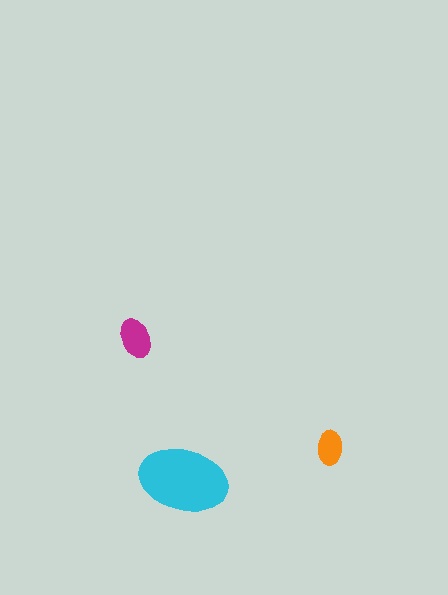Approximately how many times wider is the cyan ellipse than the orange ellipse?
About 2.5 times wider.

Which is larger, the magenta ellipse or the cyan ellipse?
The cyan one.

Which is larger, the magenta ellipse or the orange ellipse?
The magenta one.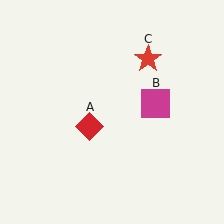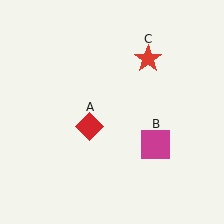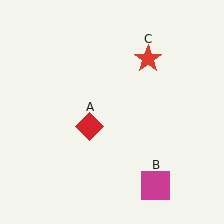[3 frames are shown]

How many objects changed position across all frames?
1 object changed position: magenta square (object B).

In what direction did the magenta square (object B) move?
The magenta square (object B) moved down.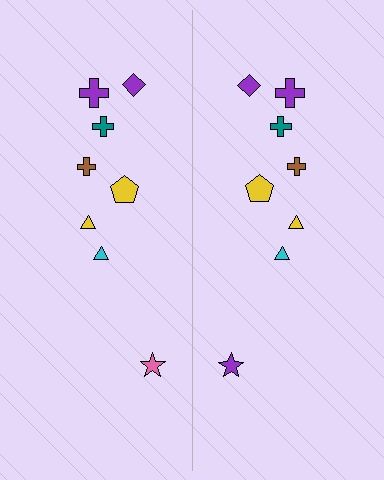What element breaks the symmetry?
The purple star on the right side breaks the symmetry — its mirror counterpart is pink.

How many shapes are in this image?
There are 16 shapes in this image.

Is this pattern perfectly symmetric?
No, the pattern is not perfectly symmetric. The purple star on the right side breaks the symmetry — its mirror counterpart is pink.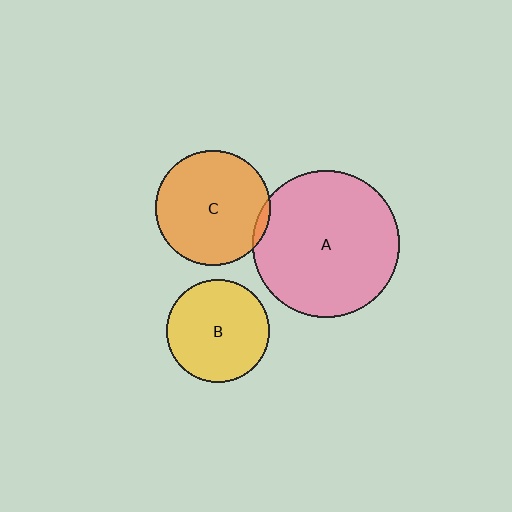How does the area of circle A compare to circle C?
Approximately 1.6 times.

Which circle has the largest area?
Circle A (pink).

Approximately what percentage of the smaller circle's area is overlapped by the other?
Approximately 5%.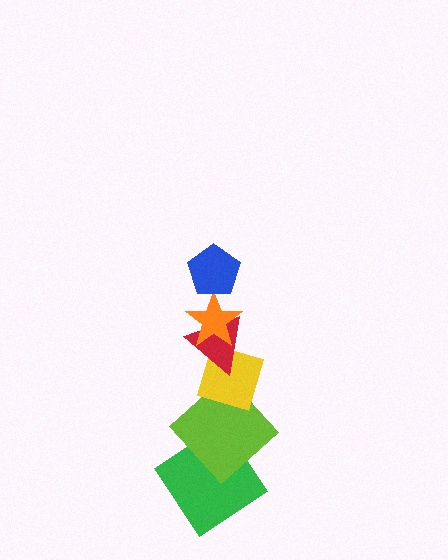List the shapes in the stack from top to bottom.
From top to bottom: the blue pentagon, the orange star, the red triangle, the yellow diamond, the lime diamond, the green diamond.